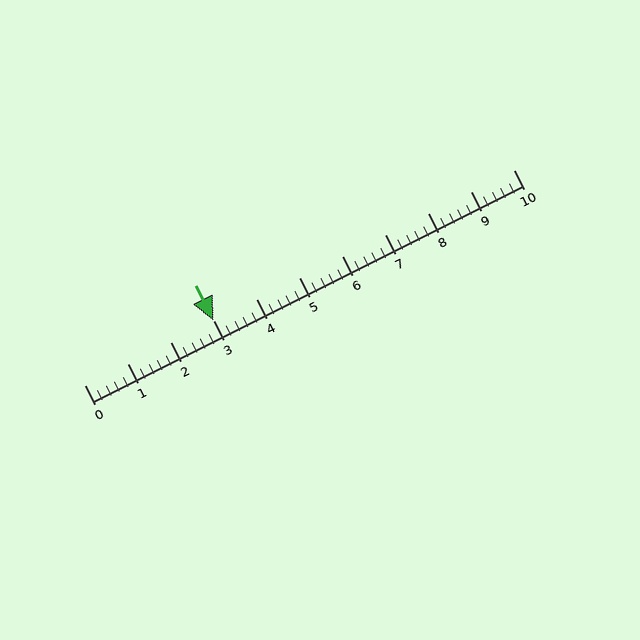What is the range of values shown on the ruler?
The ruler shows values from 0 to 10.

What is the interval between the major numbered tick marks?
The major tick marks are spaced 1 units apart.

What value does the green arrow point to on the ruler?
The green arrow points to approximately 3.0.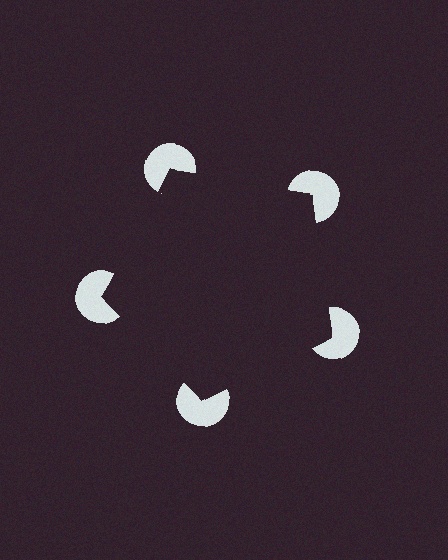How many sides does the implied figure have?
5 sides.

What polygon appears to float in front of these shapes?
An illusory pentagon — its edges are inferred from the aligned wedge cuts in the pac-man discs, not physically drawn.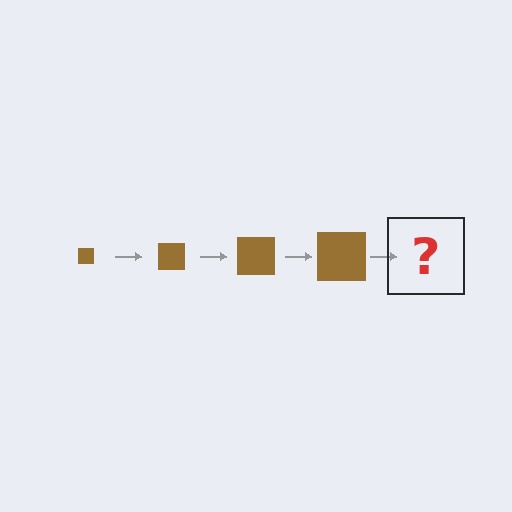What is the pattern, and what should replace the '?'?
The pattern is that the square gets progressively larger each step. The '?' should be a brown square, larger than the previous one.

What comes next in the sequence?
The next element should be a brown square, larger than the previous one.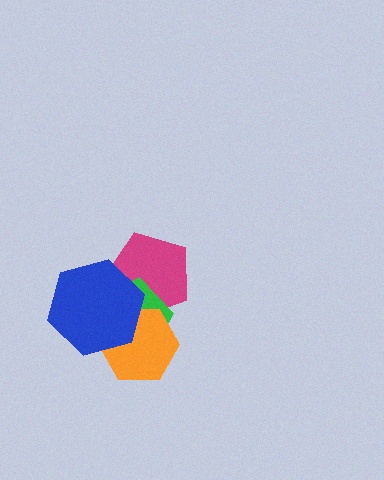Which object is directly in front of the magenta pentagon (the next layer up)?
The green pentagon is directly in front of the magenta pentagon.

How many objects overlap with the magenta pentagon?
3 objects overlap with the magenta pentagon.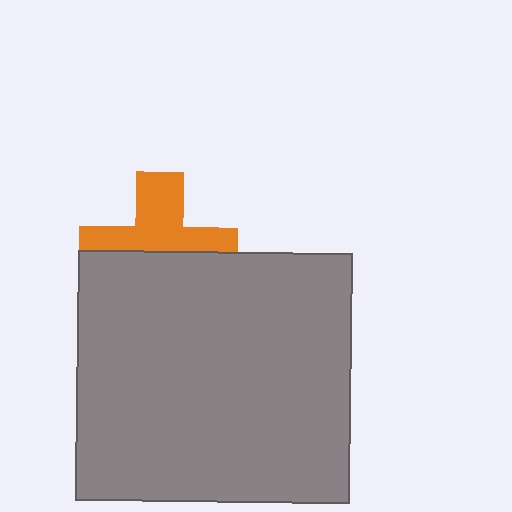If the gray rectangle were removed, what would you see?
You would see the complete orange cross.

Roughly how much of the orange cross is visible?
About half of it is visible (roughly 50%).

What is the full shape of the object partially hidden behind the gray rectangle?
The partially hidden object is an orange cross.